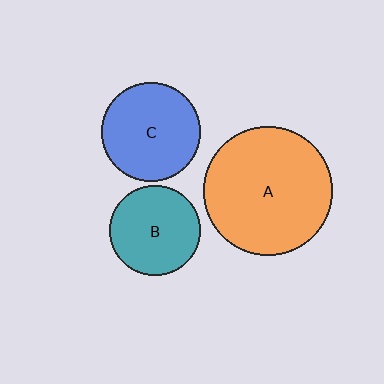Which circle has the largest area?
Circle A (orange).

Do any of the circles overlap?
No, none of the circles overlap.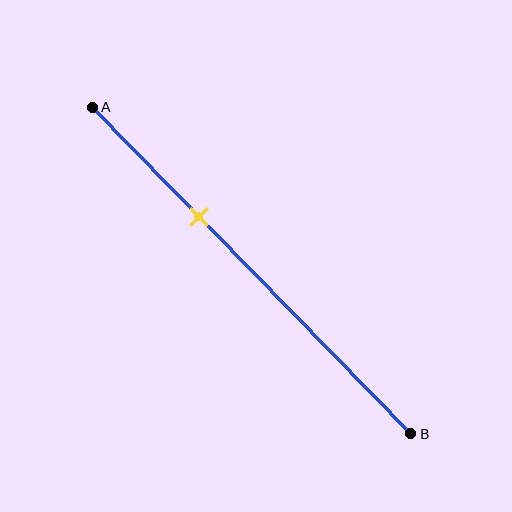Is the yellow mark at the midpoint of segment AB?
No, the mark is at about 35% from A, not at the 50% midpoint.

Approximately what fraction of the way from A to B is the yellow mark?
The yellow mark is approximately 35% of the way from A to B.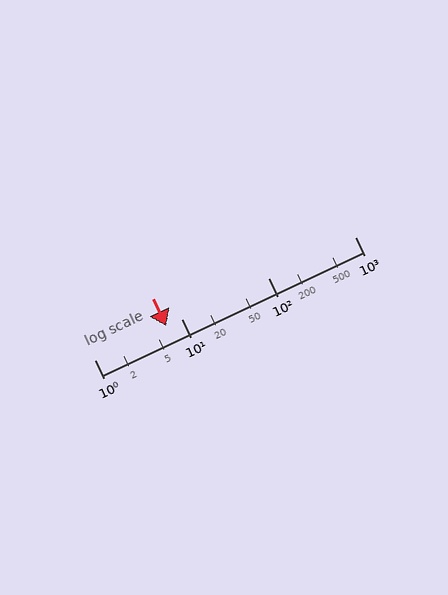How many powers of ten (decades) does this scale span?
The scale spans 3 decades, from 1 to 1000.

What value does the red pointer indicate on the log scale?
The pointer indicates approximately 6.7.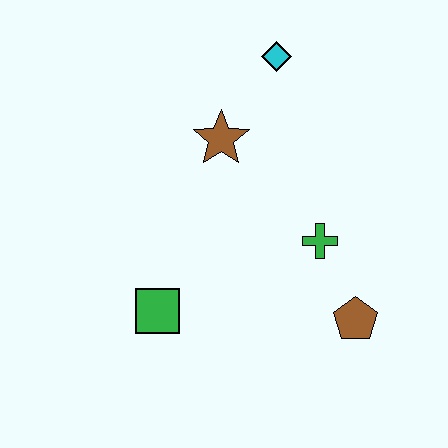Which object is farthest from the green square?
The cyan diamond is farthest from the green square.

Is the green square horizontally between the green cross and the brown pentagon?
No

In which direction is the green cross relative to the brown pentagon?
The green cross is above the brown pentagon.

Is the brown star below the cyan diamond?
Yes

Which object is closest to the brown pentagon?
The green cross is closest to the brown pentagon.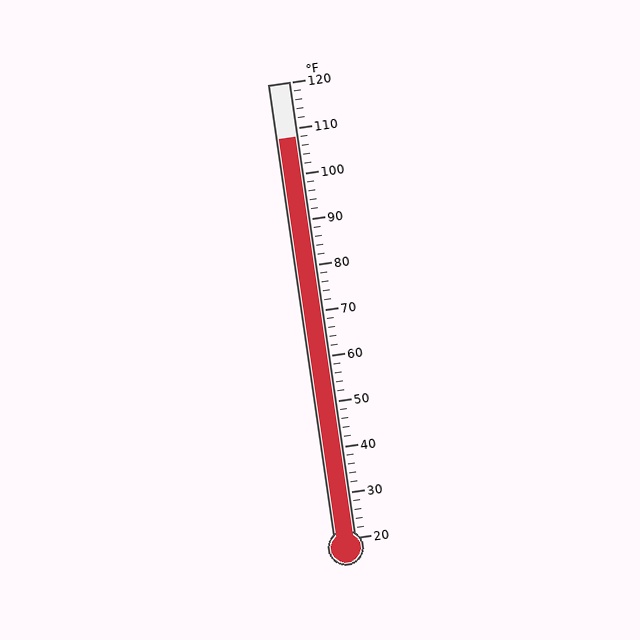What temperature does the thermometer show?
The thermometer shows approximately 108°F.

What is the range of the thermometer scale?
The thermometer scale ranges from 20°F to 120°F.